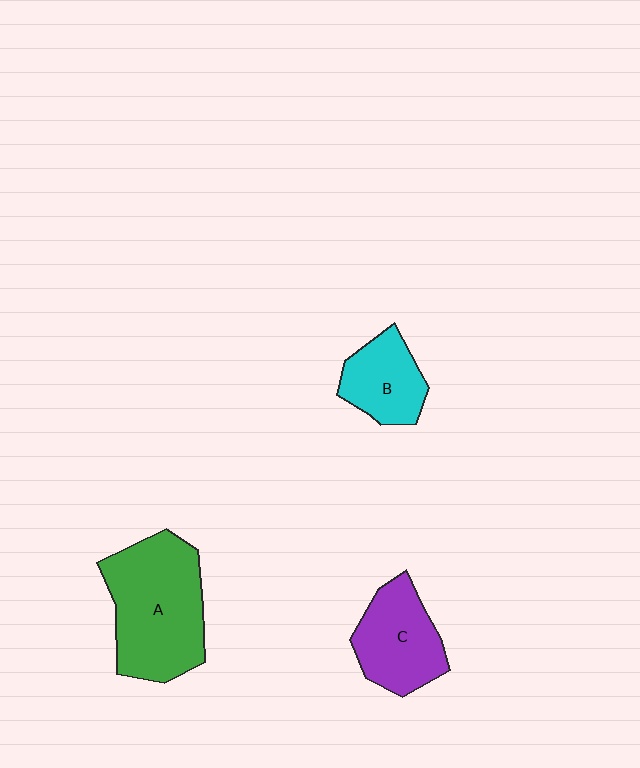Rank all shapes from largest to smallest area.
From largest to smallest: A (green), C (purple), B (cyan).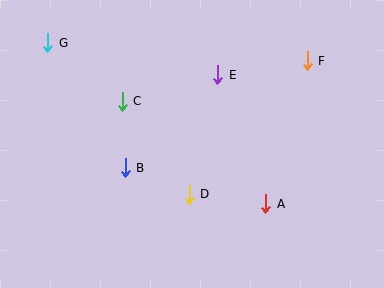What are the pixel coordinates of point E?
Point E is at (218, 75).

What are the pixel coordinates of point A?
Point A is at (266, 204).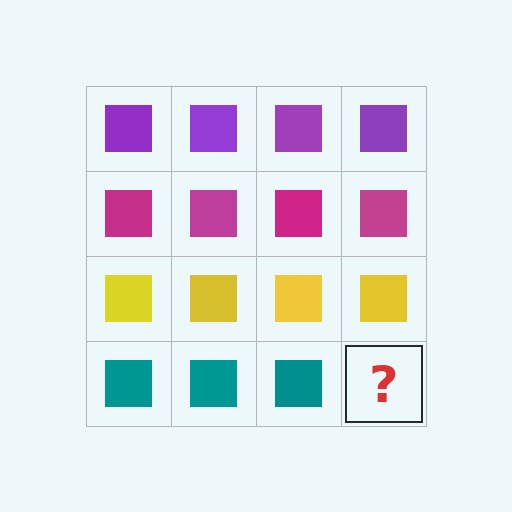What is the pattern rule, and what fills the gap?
The rule is that each row has a consistent color. The gap should be filled with a teal square.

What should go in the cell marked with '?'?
The missing cell should contain a teal square.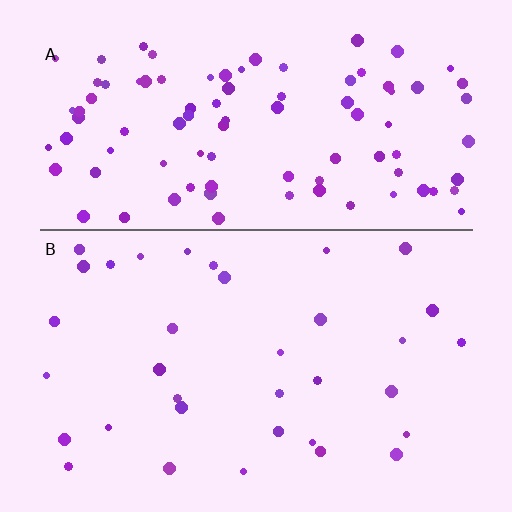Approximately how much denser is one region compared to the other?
Approximately 2.8× — region A over region B.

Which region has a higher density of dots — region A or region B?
A (the top).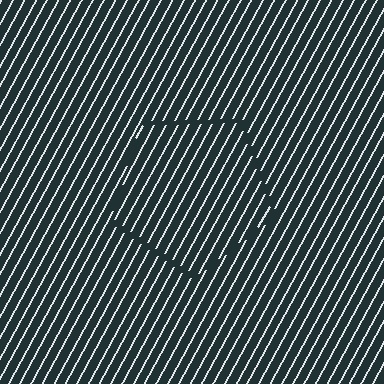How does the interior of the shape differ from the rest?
The interior of the shape contains the same grating, shifted by half a period — the contour is defined by the phase discontinuity where line-ends from the inner and outer gratings abut.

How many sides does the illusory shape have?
5 sides — the line-ends trace a pentagon.